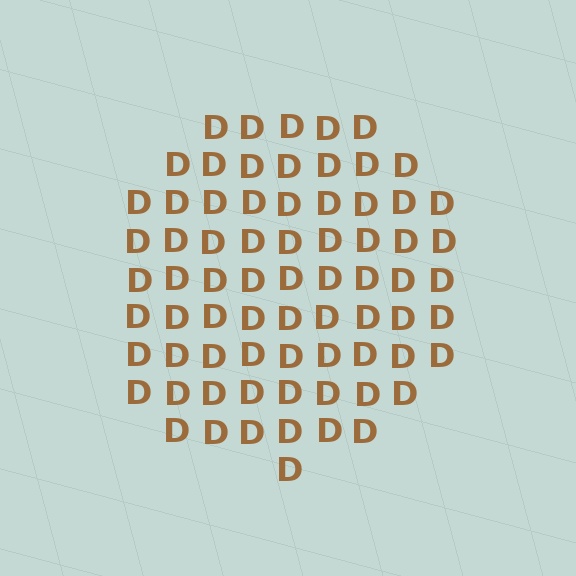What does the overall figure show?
The overall figure shows a circle.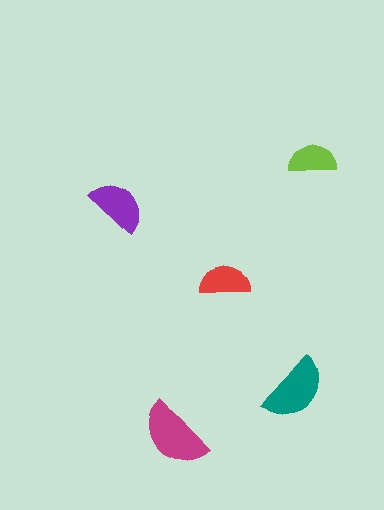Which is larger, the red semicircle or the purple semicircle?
The purple one.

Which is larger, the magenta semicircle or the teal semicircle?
The magenta one.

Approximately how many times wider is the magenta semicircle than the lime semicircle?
About 1.5 times wider.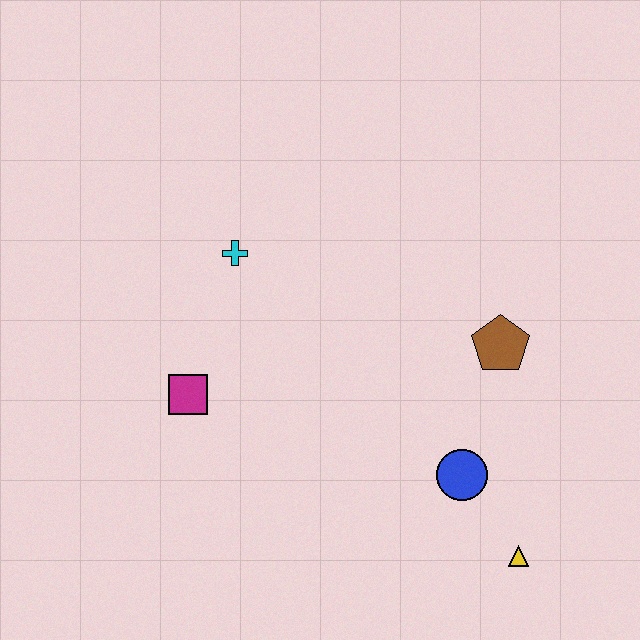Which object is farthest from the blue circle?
The cyan cross is farthest from the blue circle.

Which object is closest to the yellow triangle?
The blue circle is closest to the yellow triangle.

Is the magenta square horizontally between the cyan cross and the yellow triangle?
No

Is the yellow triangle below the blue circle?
Yes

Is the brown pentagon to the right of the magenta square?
Yes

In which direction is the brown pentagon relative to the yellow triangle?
The brown pentagon is above the yellow triangle.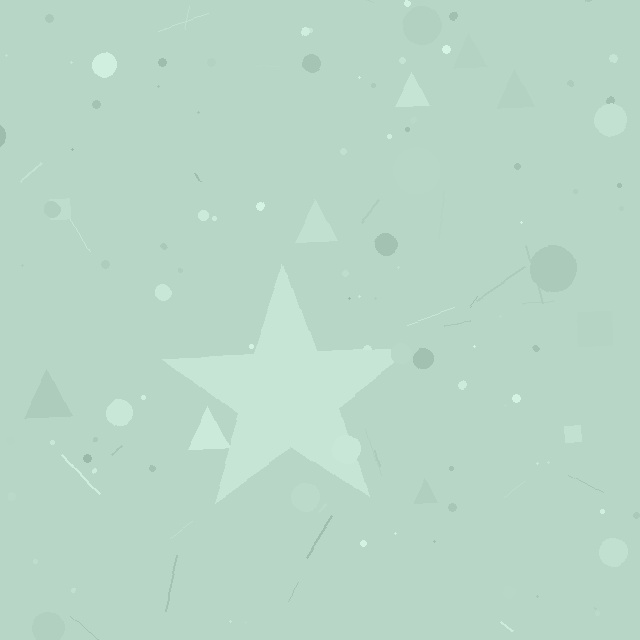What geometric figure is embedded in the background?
A star is embedded in the background.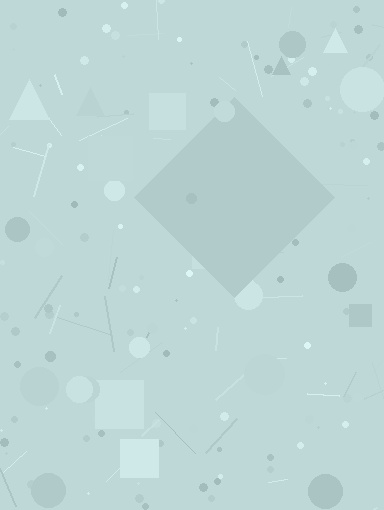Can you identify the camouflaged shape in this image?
The camouflaged shape is a diamond.